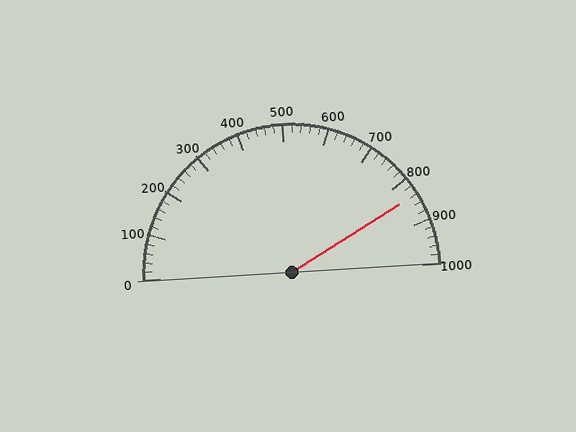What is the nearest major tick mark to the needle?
The nearest major tick mark is 800.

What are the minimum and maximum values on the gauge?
The gauge ranges from 0 to 1000.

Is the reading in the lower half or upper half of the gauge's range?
The reading is in the upper half of the range (0 to 1000).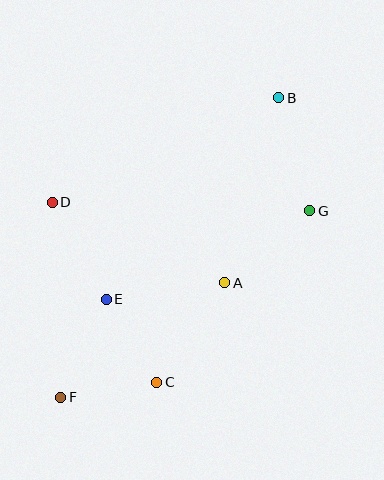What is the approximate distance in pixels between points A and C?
The distance between A and C is approximately 121 pixels.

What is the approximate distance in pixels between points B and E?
The distance between B and E is approximately 265 pixels.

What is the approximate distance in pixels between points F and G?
The distance between F and G is approximately 311 pixels.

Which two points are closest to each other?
Points C and F are closest to each other.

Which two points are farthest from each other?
Points B and F are farthest from each other.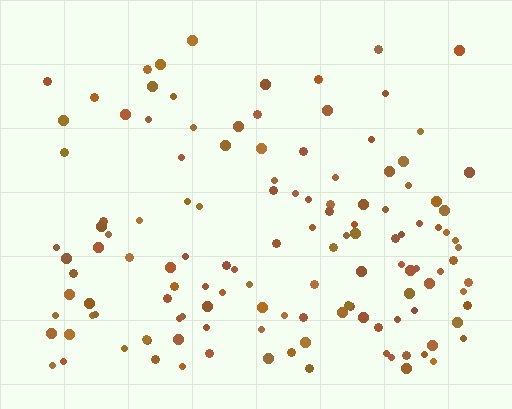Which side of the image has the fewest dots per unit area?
The top.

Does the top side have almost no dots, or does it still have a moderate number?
Still a moderate number, just noticeably fewer than the bottom.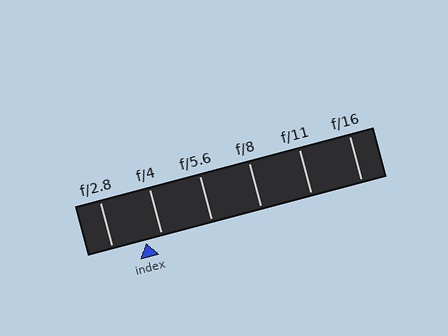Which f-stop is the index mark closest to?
The index mark is closest to f/4.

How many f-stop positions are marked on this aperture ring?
There are 6 f-stop positions marked.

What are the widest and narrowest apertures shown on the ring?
The widest aperture shown is f/2.8 and the narrowest is f/16.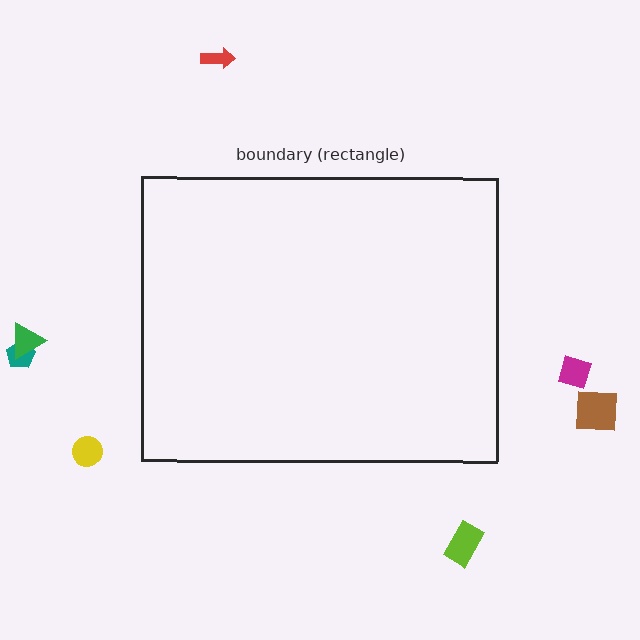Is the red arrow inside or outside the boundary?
Outside.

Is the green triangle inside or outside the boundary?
Outside.